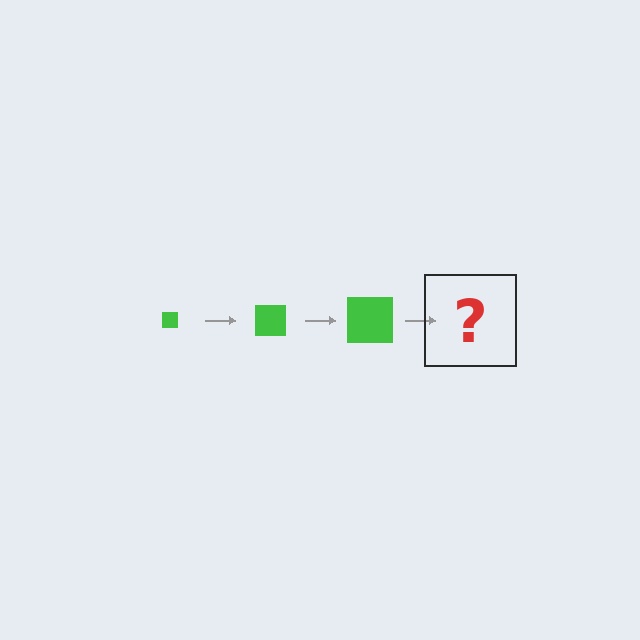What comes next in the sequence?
The next element should be a green square, larger than the previous one.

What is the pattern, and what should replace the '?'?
The pattern is that the square gets progressively larger each step. The '?' should be a green square, larger than the previous one.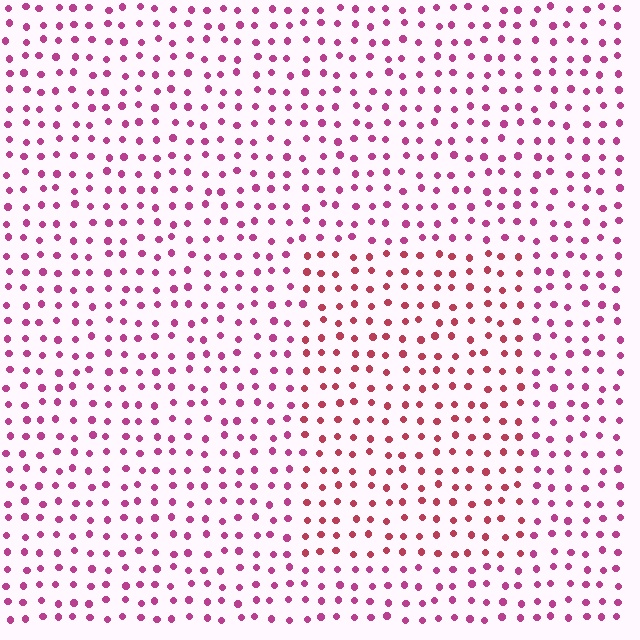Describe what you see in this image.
The image is filled with small magenta elements in a uniform arrangement. A rectangle-shaped region is visible where the elements are tinted to a slightly different hue, forming a subtle color boundary.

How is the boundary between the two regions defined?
The boundary is defined purely by a slight shift in hue (about 28 degrees). Spacing, size, and orientation are identical on both sides.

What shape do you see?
I see a rectangle.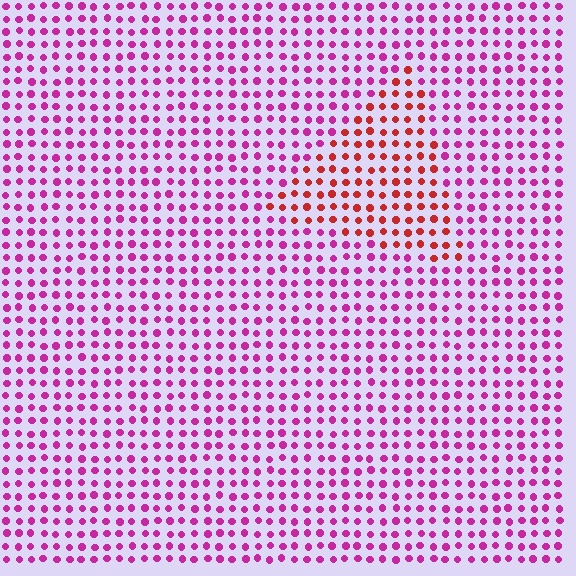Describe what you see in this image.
The image is filled with small magenta elements in a uniform arrangement. A triangle-shaped region is visible where the elements are tinted to a slightly different hue, forming a subtle color boundary.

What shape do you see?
I see a triangle.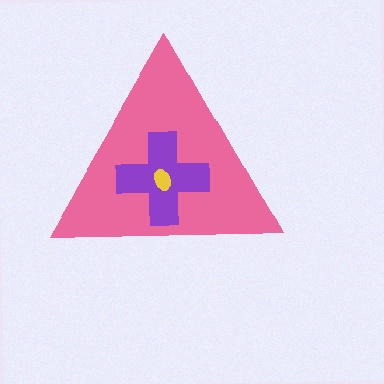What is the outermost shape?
The pink triangle.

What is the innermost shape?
The yellow ellipse.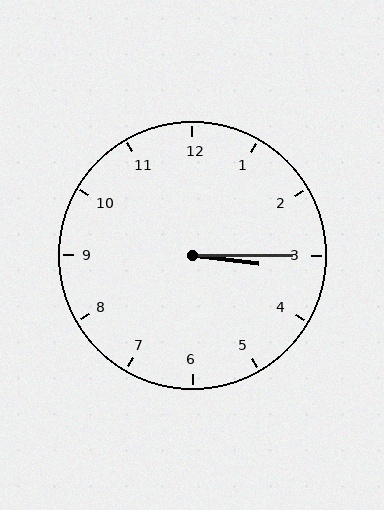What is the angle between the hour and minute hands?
Approximately 8 degrees.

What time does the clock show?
3:15.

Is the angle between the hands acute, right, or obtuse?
It is acute.